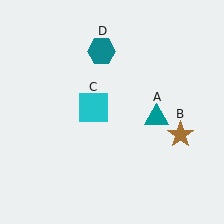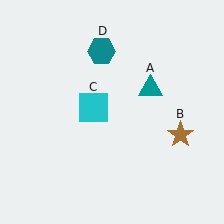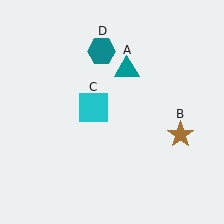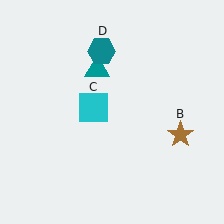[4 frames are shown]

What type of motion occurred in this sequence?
The teal triangle (object A) rotated counterclockwise around the center of the scene.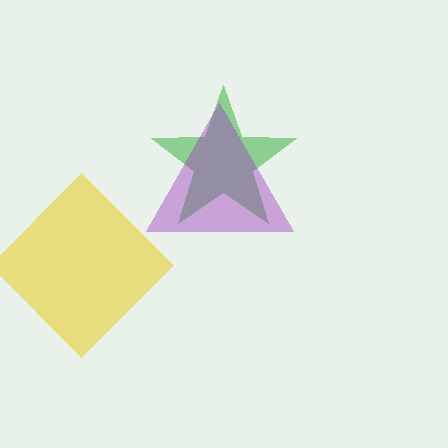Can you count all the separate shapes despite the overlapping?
Yes, there are 3 separate shapes.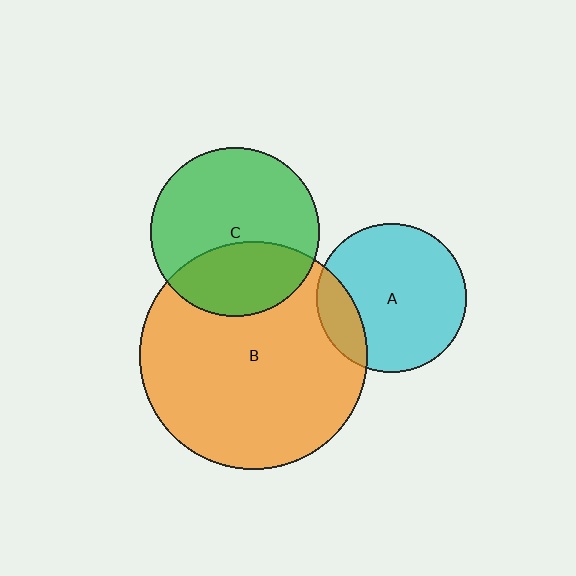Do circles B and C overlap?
Yes.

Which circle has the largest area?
Circle B (orange).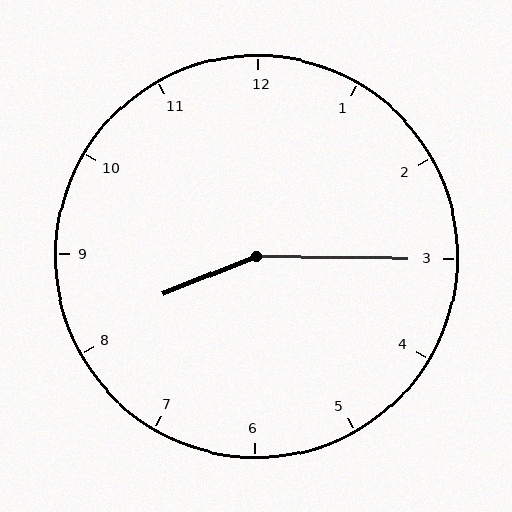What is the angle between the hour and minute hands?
Approximately 158 degrees.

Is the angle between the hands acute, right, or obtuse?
It is obtuse.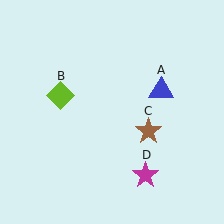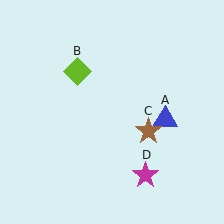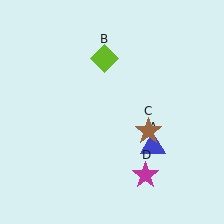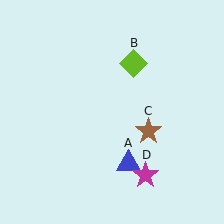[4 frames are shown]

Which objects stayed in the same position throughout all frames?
Brown star (object C) and magenta star (object D) remained stationary.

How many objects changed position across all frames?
2 objects changed position: blue triangle (object A), lime diamond (object B).